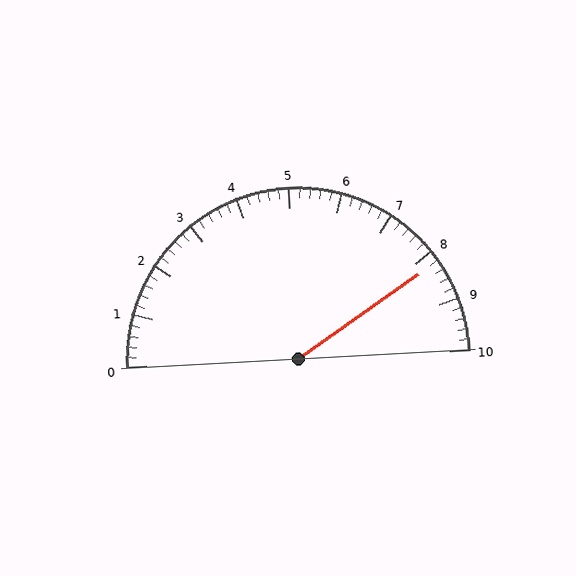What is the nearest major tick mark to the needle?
The nearest major tick mark is 8.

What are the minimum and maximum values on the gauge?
The gauge ranges from 0 to 10.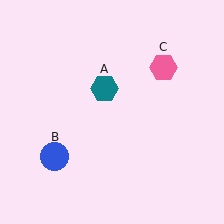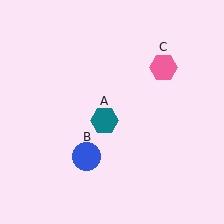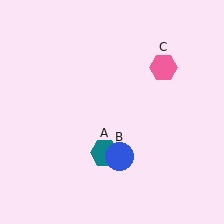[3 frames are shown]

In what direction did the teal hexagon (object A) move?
The teal hexagon (object A) moved down.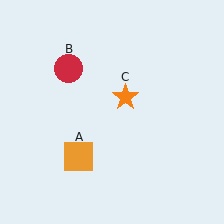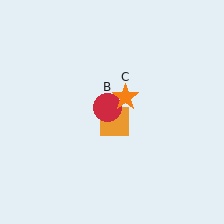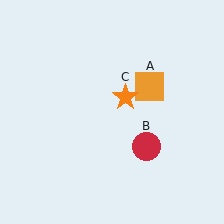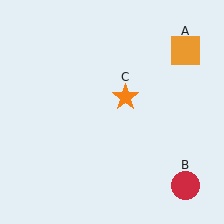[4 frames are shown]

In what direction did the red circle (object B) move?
The red circle (object B) moved down and to the right.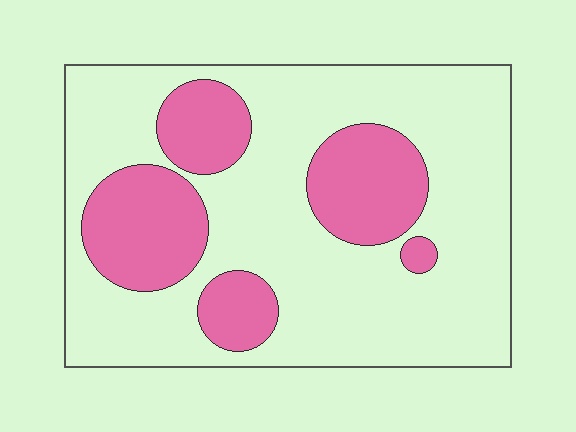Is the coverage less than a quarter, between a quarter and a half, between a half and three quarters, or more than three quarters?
Between a quarter and a half.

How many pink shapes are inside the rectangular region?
5.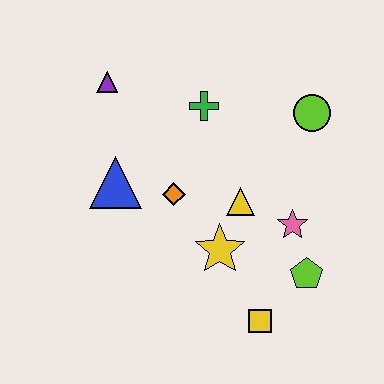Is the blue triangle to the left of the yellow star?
Yes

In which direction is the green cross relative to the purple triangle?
The green cross is to the right of the purple triangle.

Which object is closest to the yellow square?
The lime pentagon is closest to the yellow square.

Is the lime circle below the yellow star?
No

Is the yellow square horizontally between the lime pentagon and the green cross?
Yes